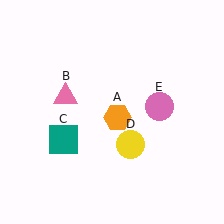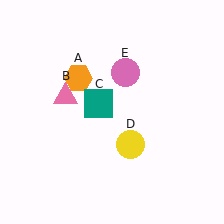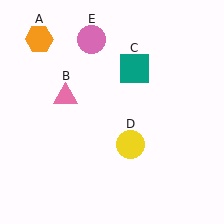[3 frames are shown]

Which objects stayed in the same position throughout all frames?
Pink triangle (object B) and yellow circle (object D) remained stationary.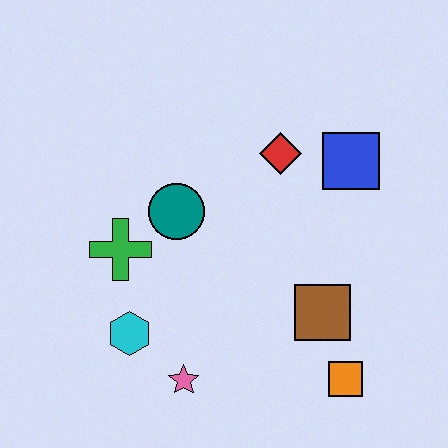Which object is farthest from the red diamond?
The pink star is farthest from the red diamond.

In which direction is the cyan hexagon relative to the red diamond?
The cyan hexagon is below the red diamond.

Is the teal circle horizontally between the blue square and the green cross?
Yes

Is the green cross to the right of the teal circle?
No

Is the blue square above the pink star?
Yes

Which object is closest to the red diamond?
The blue square is closest to the red diamond.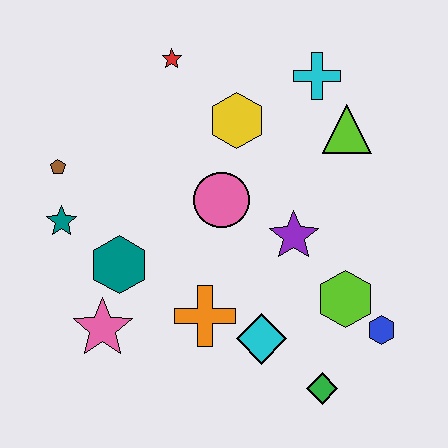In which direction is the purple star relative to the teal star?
The purple star is to the right of the teal star.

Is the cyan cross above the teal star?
Yes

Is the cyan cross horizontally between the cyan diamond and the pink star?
No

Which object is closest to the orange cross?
The cyan diamond is closest to the orange cross.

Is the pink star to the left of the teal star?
No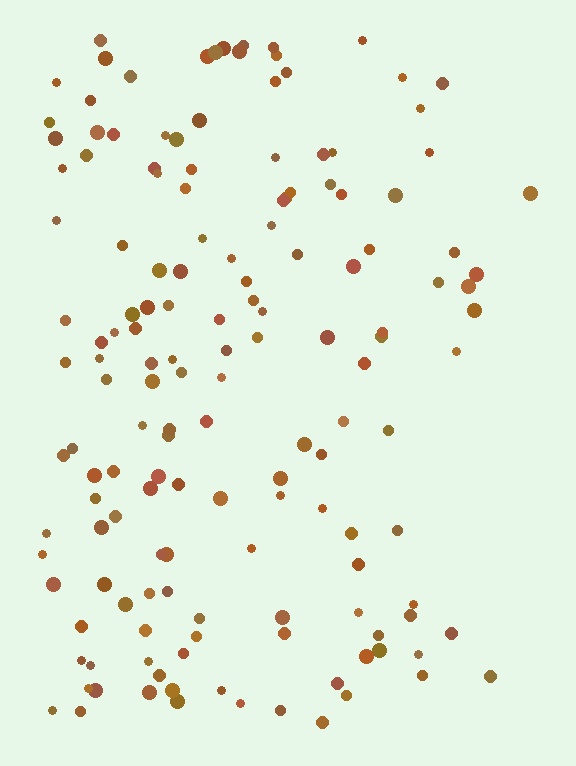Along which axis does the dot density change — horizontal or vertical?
Horizontal.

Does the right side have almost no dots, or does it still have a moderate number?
Still a moderate number, just noticeably fewer than the left.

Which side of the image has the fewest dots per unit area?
The right.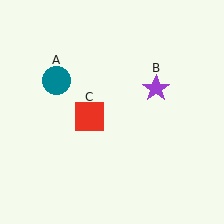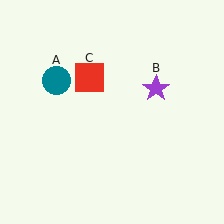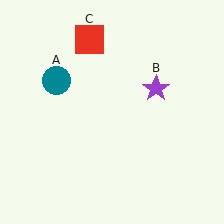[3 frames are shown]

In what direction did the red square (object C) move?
The red square (object C) moved up.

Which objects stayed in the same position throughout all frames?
Teal circle (object A) and purple star (object B) remained stationary.